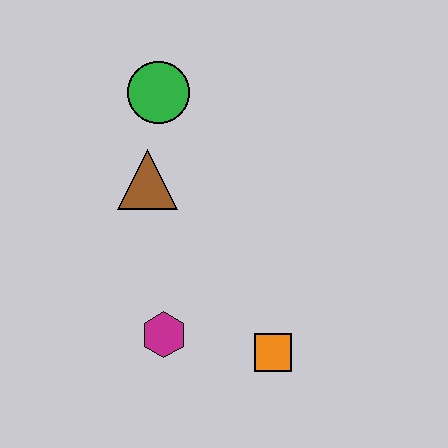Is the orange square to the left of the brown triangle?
No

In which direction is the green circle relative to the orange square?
The green circle is above the orange square.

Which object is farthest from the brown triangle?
The orange square is farthest from the brown triangle.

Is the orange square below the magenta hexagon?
Yes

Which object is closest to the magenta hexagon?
The orange square is closest to the magenta hexagon.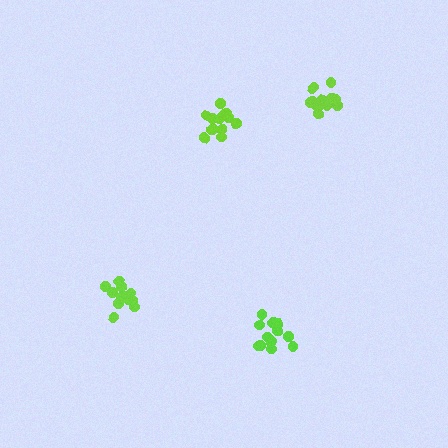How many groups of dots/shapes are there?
There are 4 groups.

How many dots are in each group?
Group 1: 16 dots, Group 2: 14 dots, Group 3: 12 dots, Group 4: 13 dots (55 total).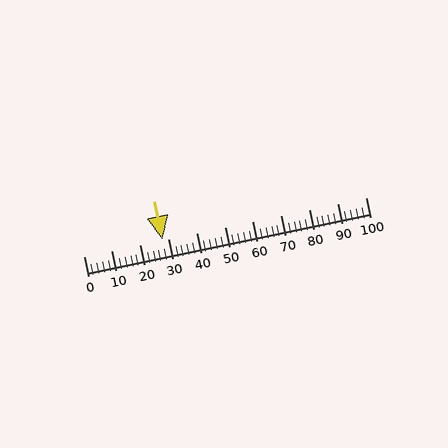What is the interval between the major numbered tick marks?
The major tick marks are spaced 10 units apart.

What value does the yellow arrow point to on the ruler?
The yellow arrow points to approximately 28.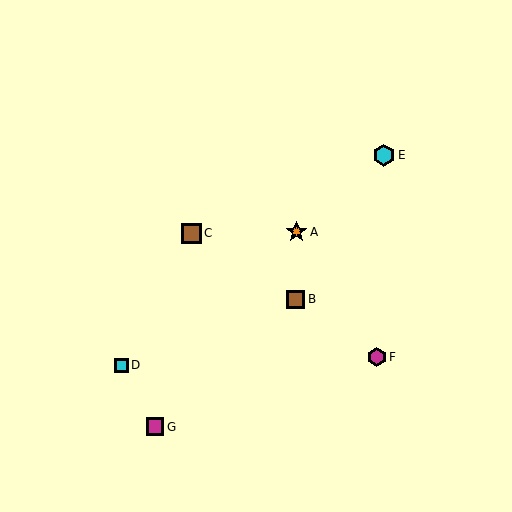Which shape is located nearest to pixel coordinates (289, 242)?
The orange star (labeled A) at (297, 232) is nearest to that location.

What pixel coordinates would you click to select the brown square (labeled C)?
Click at (191, 233) to select the brown square C.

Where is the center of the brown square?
The center of the brown square is at (191, 233).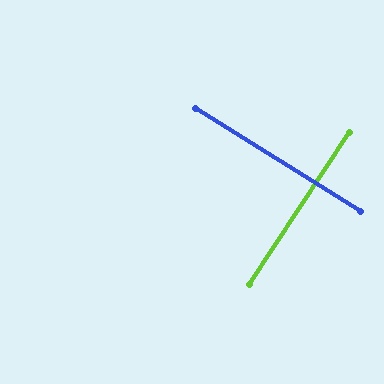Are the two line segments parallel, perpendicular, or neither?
Perpendicular — they meet at approximately 89°.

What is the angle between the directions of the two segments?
Approximately 89 degrees.